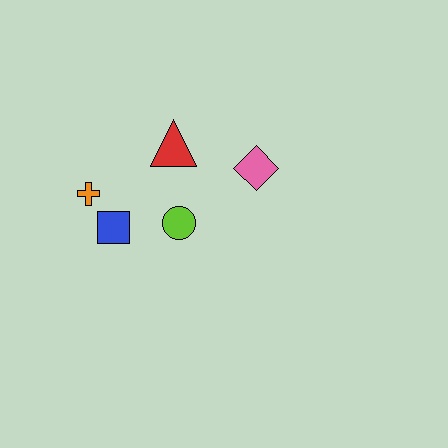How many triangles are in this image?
There is 1 triangle.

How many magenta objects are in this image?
There are no magenta objects.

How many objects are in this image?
There are 5 objects.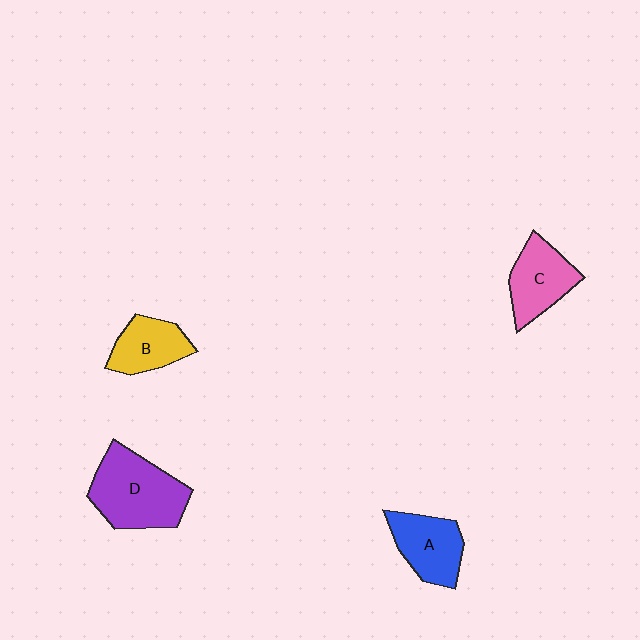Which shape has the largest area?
Shape D (purple).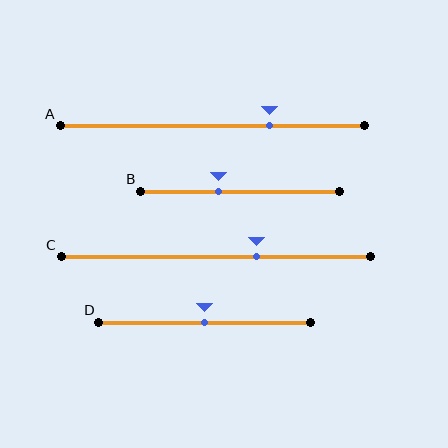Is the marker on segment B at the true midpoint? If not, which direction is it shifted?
No, the marker on segment B is shifted to the left by about 11% of the segment length.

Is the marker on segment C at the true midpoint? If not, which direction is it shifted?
No, the marker on segment C is shifted to the right by about 13% of the segment length.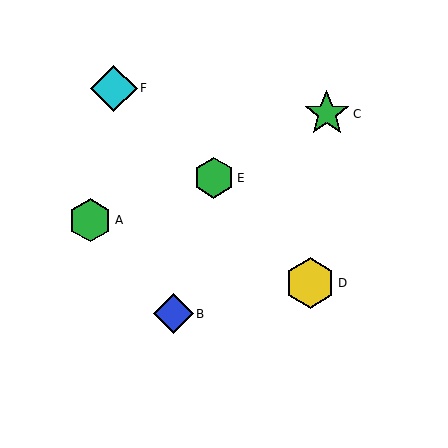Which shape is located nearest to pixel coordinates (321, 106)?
The green star (labeled C) at (327, 114) is nearest to that location.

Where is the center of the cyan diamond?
The center of the cyan diamond is at (114, 88).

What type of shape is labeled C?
Shape C is a green star.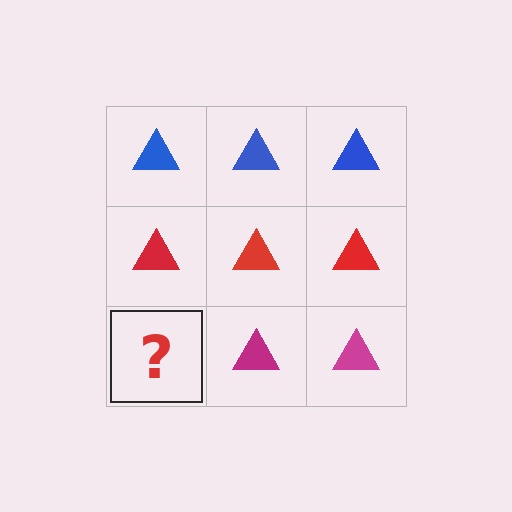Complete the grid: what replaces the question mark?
The question mark should be replaced with a magenta triangle.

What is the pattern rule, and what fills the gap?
The rule is that each row has a consistent color. The gap should be filled with a magenta triangle.